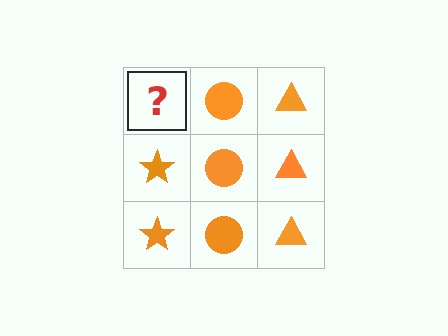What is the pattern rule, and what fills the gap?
The rule is that each column has a consistent shape. The gap should be filled with an orange star.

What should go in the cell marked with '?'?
The missing cell should contain an orange star.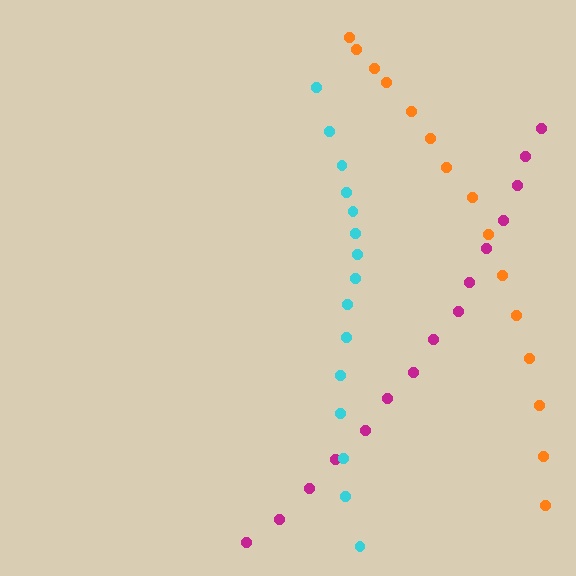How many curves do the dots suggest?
There are 3 distinct paths.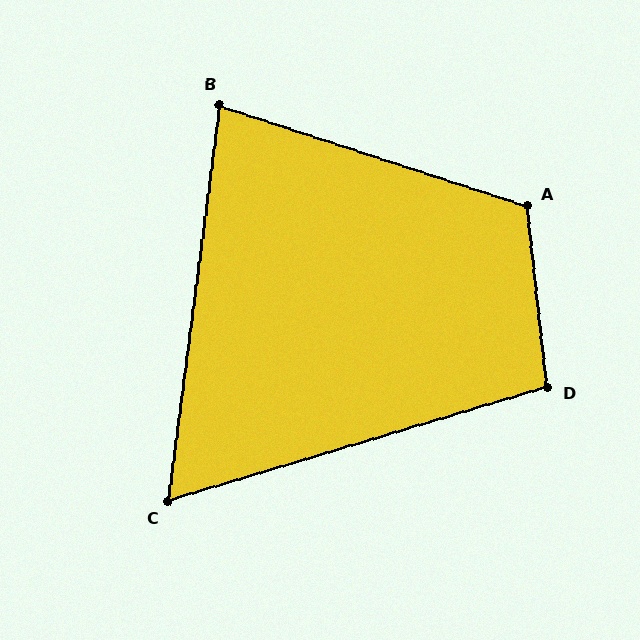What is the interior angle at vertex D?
Approximately 100 degrees (obtuse).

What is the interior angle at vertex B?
Approximately 80 degrees (acute).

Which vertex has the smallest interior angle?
C, at approximately 66 degrees.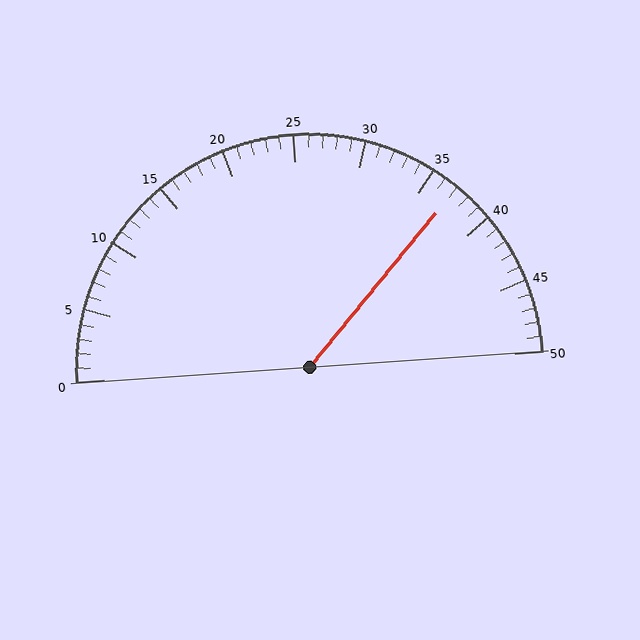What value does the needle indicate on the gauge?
The needle indicates approximately 37.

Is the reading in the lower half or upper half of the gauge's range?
The reading is in the upper half of the range (0 to 50).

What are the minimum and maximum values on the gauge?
The gauge ranges from 0 to 50.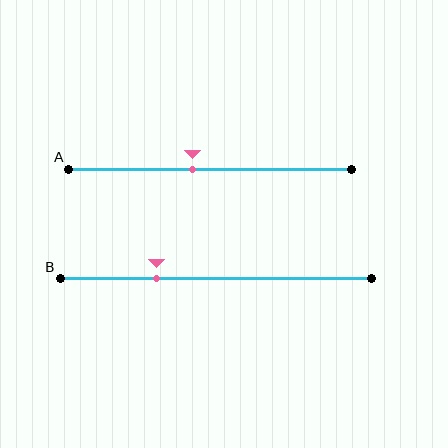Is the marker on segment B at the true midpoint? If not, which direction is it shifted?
No, the marker on segment B is shifted to the left by about 19% of the segment length.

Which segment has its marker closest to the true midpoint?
Segment A has its marker closest to the true midpoint.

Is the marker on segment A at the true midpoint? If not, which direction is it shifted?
No, the marker on segment A is shifted to the left by about 6% of the segment length.